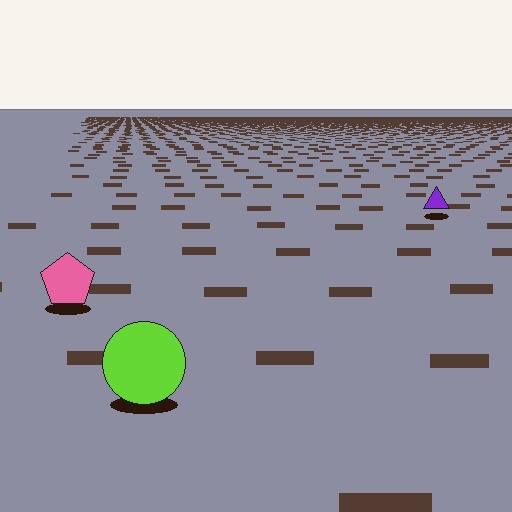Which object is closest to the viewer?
The lime circle is closest. The texture marks near it are larger and more spread out.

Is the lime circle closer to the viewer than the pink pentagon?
Yes. The lime circle is closer — you can tell from the texture gradient: the ground texture is coarser near it.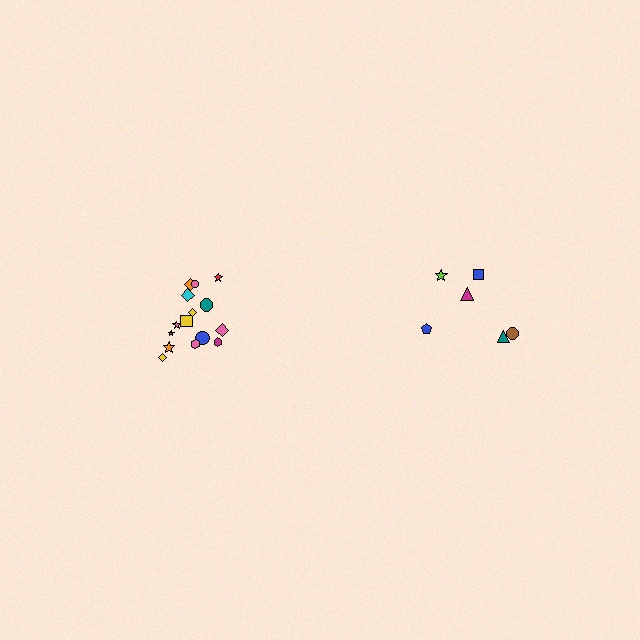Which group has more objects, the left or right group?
The left group.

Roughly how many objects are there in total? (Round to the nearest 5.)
Roughly 20 objects in total.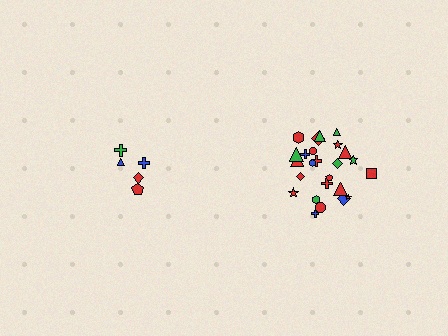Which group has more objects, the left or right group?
The right group.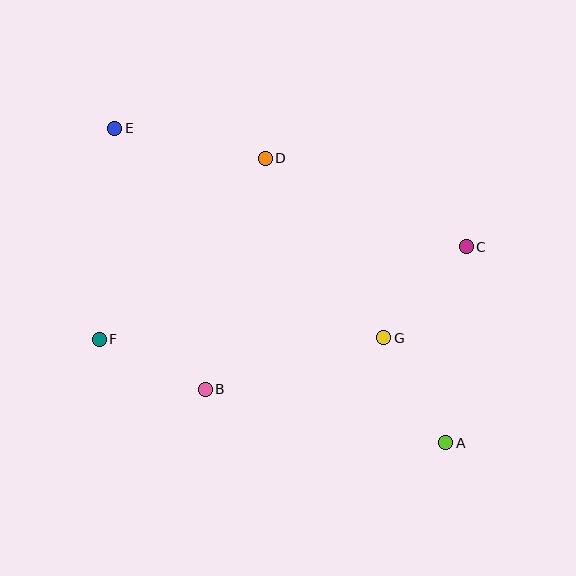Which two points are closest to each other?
Points B and F are closest to each other.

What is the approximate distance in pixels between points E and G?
The distance between E and G is approximately 341 pixels.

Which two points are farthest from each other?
Points A and E are farthest from each other.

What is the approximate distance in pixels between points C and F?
The distance between C and F is approximately 378 pixels.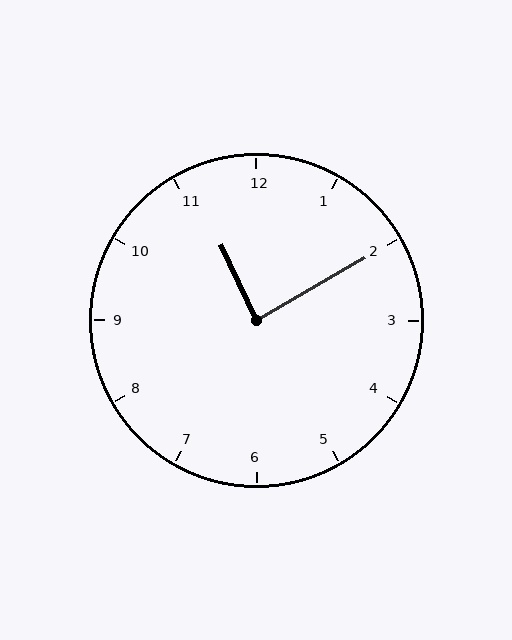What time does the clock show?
11:10.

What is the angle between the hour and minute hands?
Approximately 85 degrees.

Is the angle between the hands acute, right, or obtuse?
It is right.